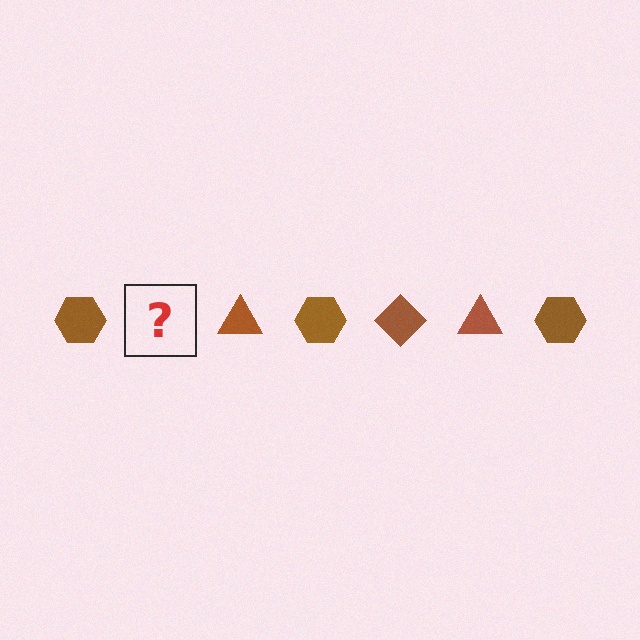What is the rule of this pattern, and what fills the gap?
The rule is that the pattern cycles through hexagon, diamond, triangle shapes in brown. The gap should be filled with a brown diamond.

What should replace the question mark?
The question mark should be replaced with a brown diamond.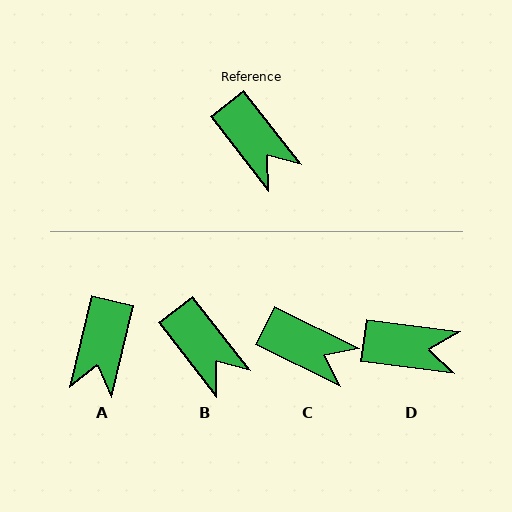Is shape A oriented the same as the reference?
No, it is off by about 51 degrees.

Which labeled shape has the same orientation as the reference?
B.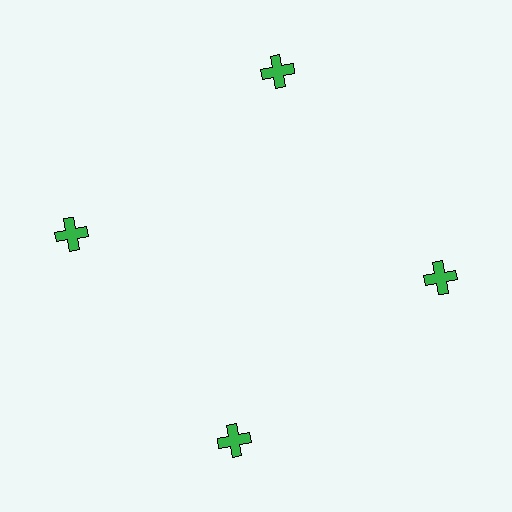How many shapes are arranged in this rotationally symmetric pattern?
There are 4 shapes, arranged in 4 groups of 1.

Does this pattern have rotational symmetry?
Yes, this pattern has 4-fold rotational symmetry. It looks the same after rotating 90 degrees around the center.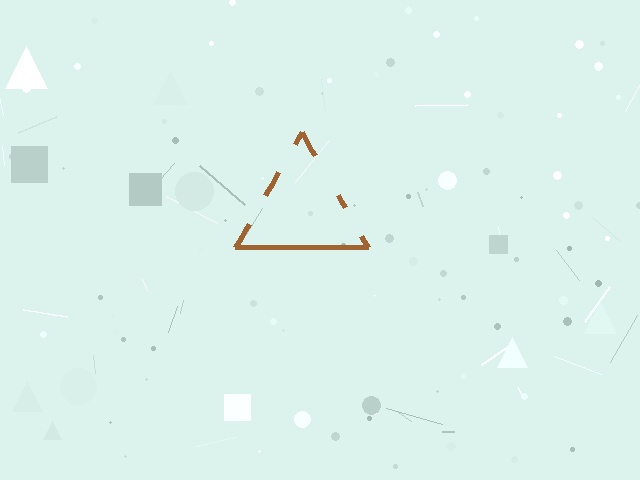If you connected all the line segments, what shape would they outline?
They would outline a triangle.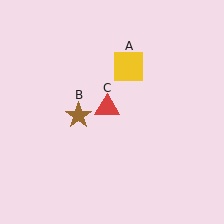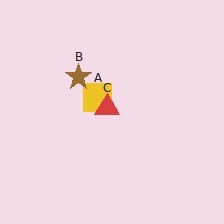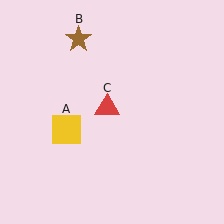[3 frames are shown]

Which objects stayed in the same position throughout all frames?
Red triangle (object C) remained stationary.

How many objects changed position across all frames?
2 objects changed position: yellow square (object A), brown star (object B).